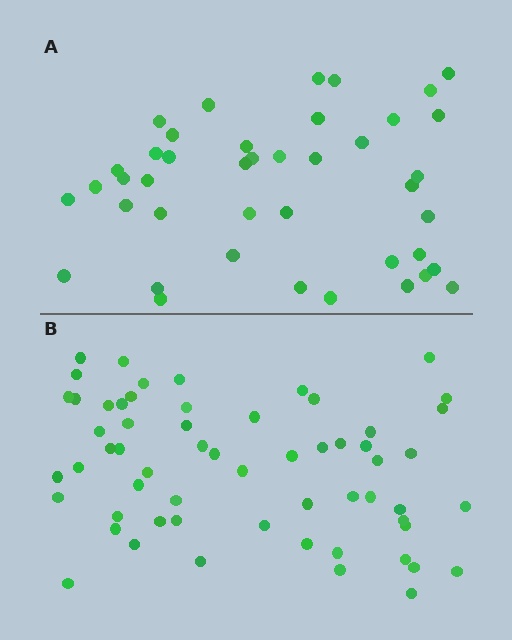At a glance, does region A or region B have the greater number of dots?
Region B (the bottom region) has more dots.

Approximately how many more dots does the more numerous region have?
Region B has approximately 20 more dots than region A.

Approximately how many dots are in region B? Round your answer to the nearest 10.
About 60 dots.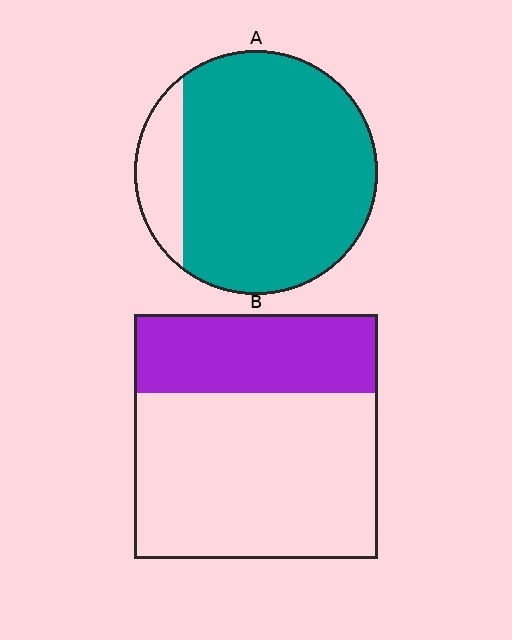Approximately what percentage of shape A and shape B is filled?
A is approximately 85% and B is approximately 30%.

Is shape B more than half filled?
No.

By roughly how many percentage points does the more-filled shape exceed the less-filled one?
By roughly 55 percentage points (A over B).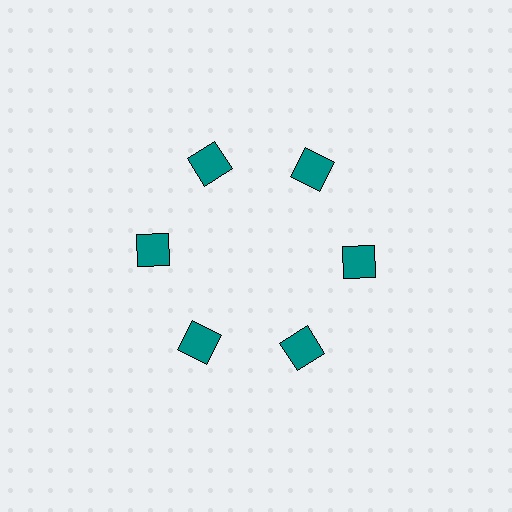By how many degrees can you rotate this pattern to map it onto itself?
The pattern maps onto itself every 60 degrees of rotation.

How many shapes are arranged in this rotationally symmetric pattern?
There are 6 shapes, arranged in 6 groups of 1.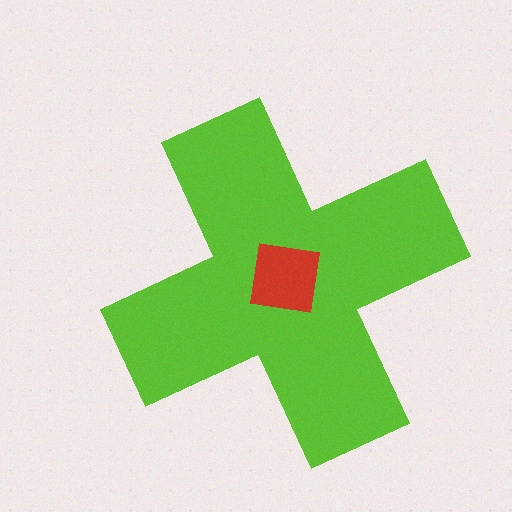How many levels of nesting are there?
2.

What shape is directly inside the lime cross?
The red square.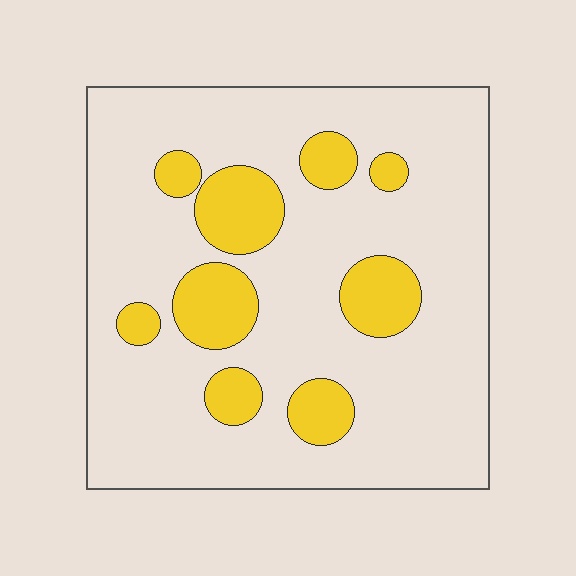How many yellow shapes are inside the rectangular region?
9.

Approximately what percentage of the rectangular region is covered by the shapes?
Approximately 20%.